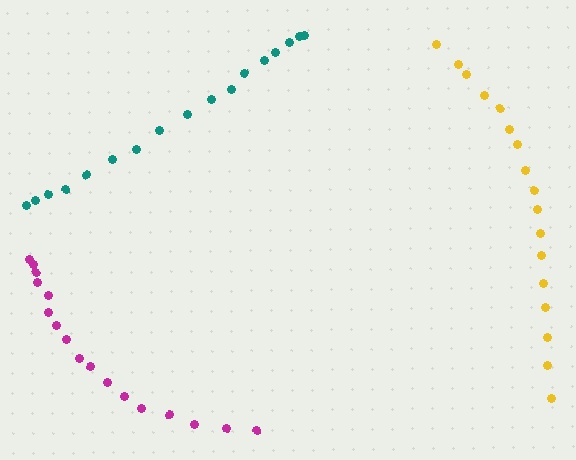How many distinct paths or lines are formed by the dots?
There are 3 distinct paths.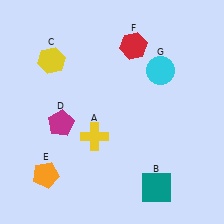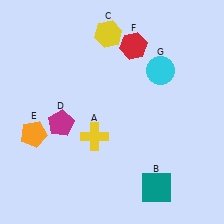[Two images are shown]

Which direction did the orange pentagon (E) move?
The orange pentagon (E) moved up.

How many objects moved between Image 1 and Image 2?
2 objects moved between the two images.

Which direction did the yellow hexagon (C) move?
The yellow hexagon (C) moved right.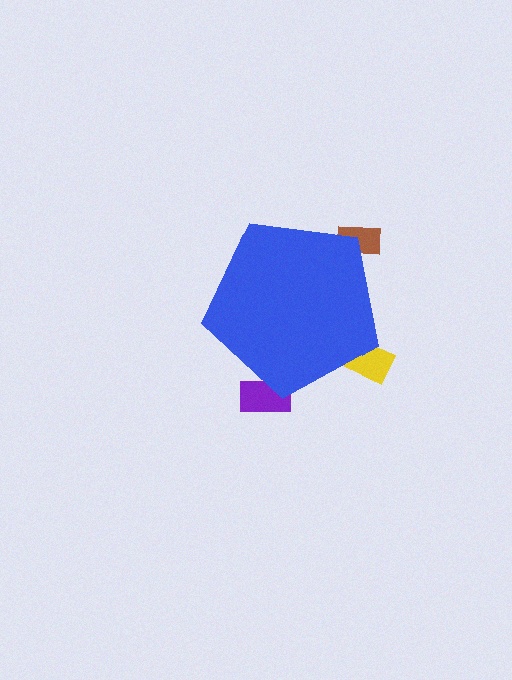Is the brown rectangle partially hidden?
Yes, the brown rectangle is partially hidden behind the blue pentagon.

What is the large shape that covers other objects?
A blue pentagon.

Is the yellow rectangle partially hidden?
Yes, the yellow rectangle is partially hidden behind the blue pentagon.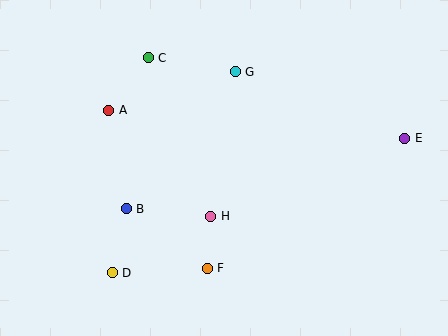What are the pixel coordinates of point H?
Point H is at (211, 216).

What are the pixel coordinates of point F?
Point F is at (207, 268).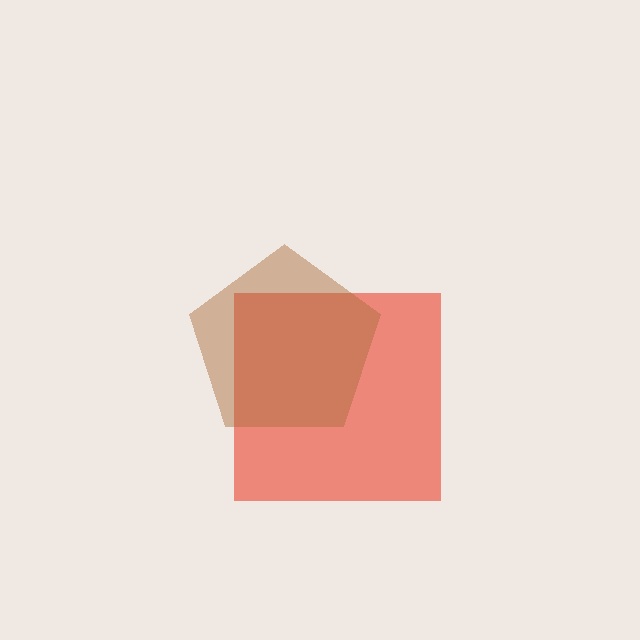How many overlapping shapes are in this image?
There are 2 overlapping shapes in the image.